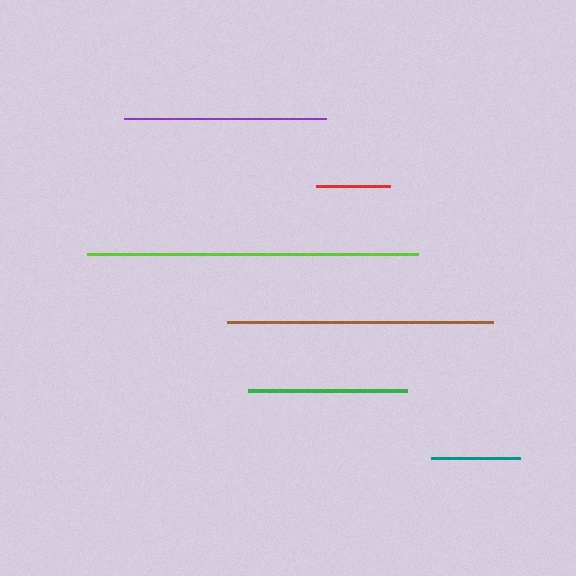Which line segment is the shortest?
The red line is the shortest at approximately 74 pixels.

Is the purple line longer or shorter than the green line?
The purple line is longer than the green line.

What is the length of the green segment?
The green segment is approximately 159 pixels long.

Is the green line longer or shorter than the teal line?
The green line is longer than the teal line.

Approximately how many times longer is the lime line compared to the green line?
The lime line is approximately 2.1 times the length of the green line.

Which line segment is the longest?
The lime line is the longest at approximately 331 pixels.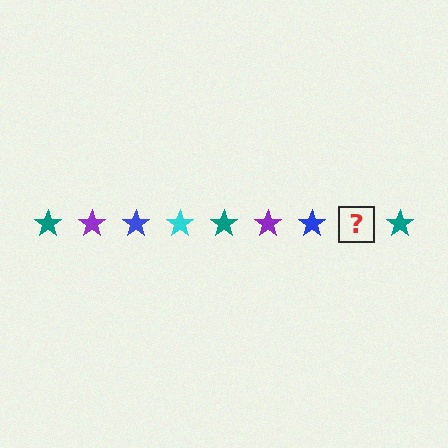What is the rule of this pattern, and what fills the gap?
The rule is that the pattern cycles through teal, purple, blue, cyan stars. The gap should be filled with a cyan star.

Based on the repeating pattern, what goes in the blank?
The blank should be a cyan star.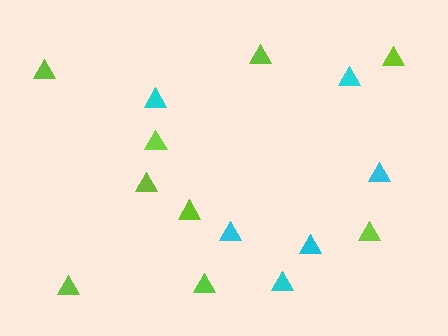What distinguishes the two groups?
There are 2 groups: one group of cyan triangles (6) and one group of lime triangles (9).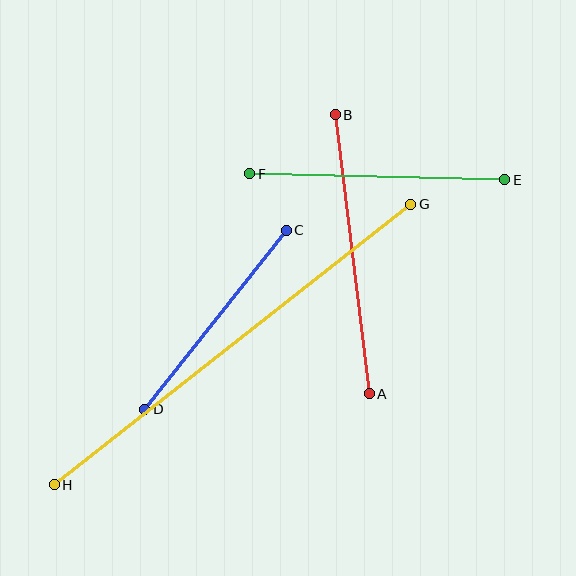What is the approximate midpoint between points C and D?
The midpoint is at approximately (215, 320) pixels.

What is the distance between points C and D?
The distance is approximately 228 pixels.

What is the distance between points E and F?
The distance is approximately 255 pixels.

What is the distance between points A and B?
The distance is approximately 281 pixels.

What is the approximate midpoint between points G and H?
The midpoint is at approximately (232, 344) pixels.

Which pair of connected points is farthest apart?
Points G and H are farthest apart.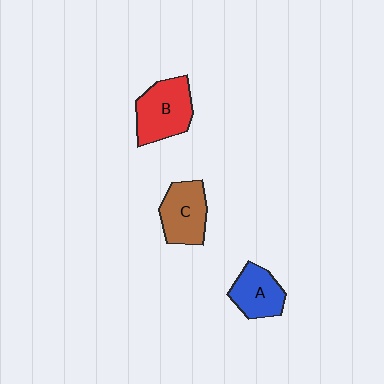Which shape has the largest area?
Shape B (red).